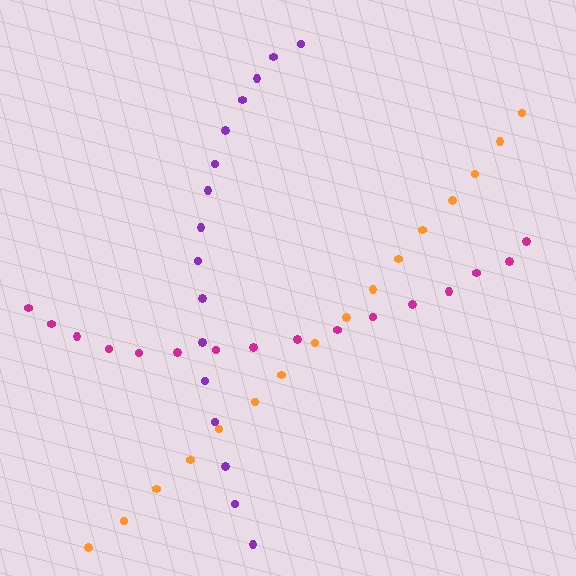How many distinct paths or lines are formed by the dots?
There are 3 distinct paths.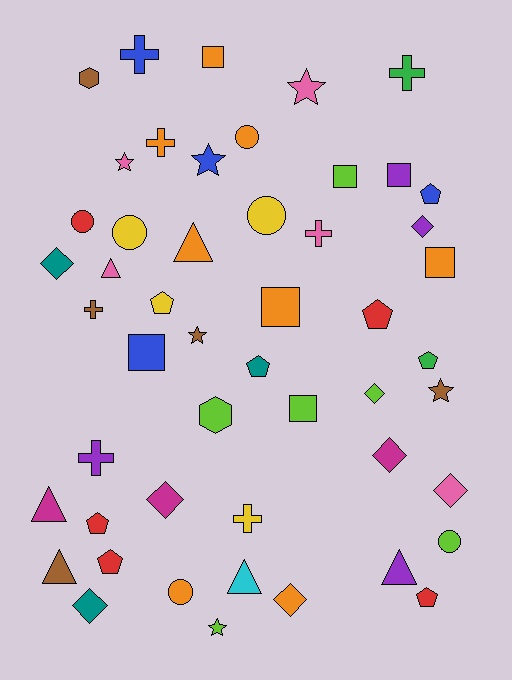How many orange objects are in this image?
There are 8 orange objects.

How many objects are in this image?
There are 50 objects.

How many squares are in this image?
There are 7 squares.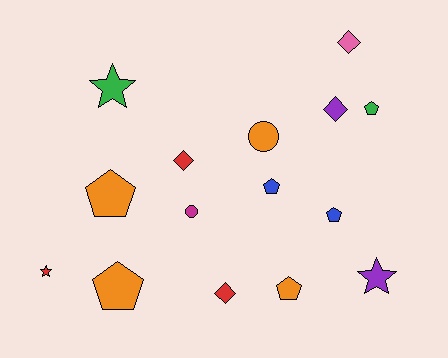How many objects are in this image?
There are 15 objects.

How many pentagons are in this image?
There are 6 pentagons.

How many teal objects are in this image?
There are no teal objects.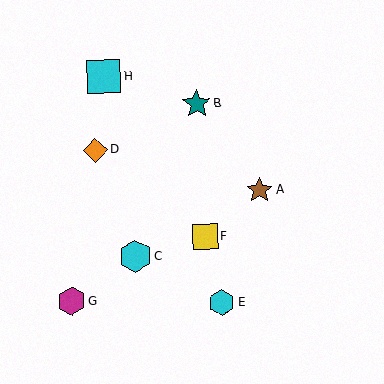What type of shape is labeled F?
Shape F is a yellow square.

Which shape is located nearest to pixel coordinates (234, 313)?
The cyan hexagon (labeled E) at (222, 303) is nearest to that location.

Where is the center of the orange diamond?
The center of the orange diamond is at (95, 150).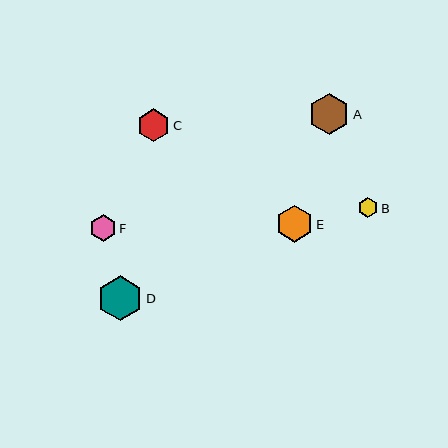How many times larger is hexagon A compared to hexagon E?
Hexagon A is approximately 1.1 times the size of hexagon E.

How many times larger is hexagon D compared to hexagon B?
Hexagon D is approximately 2.3 times the size of hexagon B.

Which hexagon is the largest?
Hexagon D is the largest with a size of approximately 45 pixels.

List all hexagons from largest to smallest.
From largest to smallest: D, A, E, C, F, B.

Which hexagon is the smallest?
Hexagon B is the smallest with a size of approximately 20 pixels.